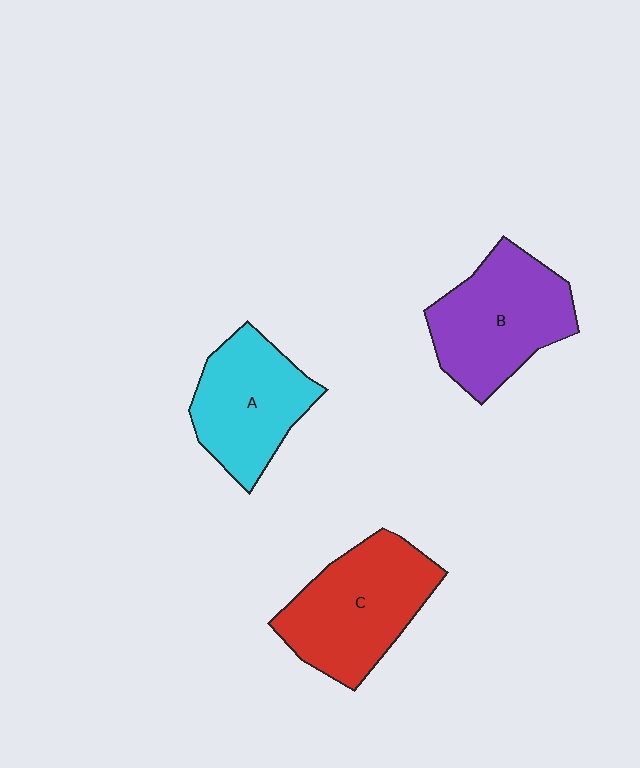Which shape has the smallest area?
Shape A (cyan).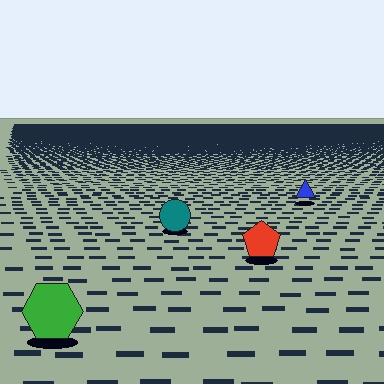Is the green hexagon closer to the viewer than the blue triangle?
Yes. The green hexagon is closer — you can tell from the texture gradient: the ground texture is coarser near it.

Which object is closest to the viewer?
The green hexagon is closest. The texture marks near it are larger and more spread out.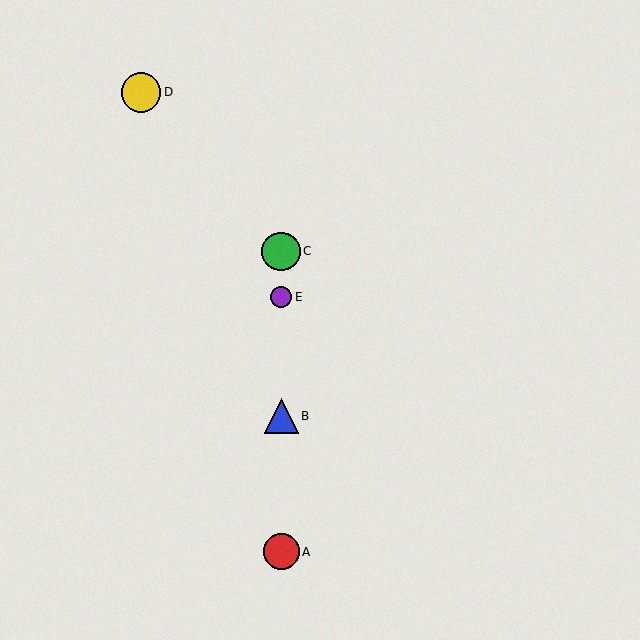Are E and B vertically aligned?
Yes, both are at x≈281.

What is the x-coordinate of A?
Object A is at x≈281.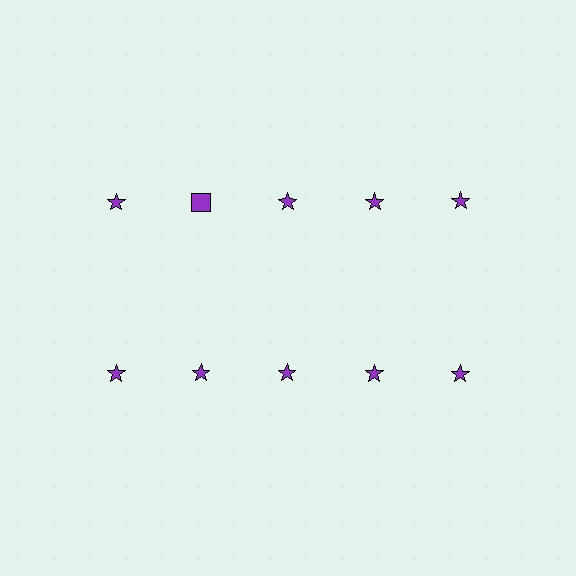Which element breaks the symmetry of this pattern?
The purple square in the top row, second from left column breaks the symmetry. All other shapes are purple stars.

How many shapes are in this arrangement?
There are 10 shapes arranged in a grid pattern.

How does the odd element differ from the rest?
It has a different shape: square instead of star.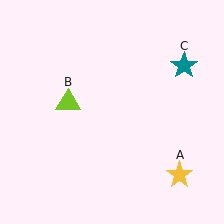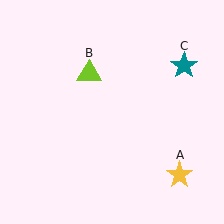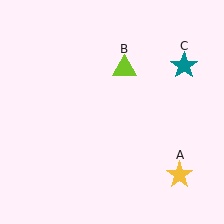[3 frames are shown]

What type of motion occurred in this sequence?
The lime triangle (object B) rotated clockwise around the center of the scene.